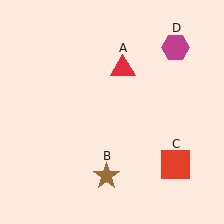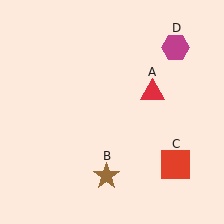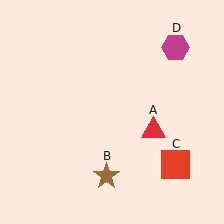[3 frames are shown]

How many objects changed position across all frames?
1 object changed position: red triangle (object A).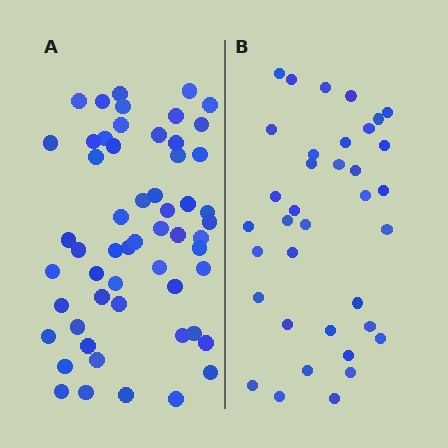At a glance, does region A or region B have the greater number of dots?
Region A (the left region) has more dots.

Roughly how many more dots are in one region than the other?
Region A has approximately 20 more dots than region B.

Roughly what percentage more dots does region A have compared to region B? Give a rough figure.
About 55% more.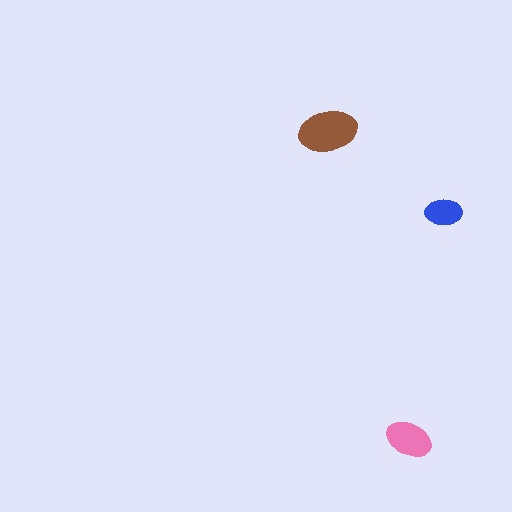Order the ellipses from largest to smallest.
the brown one, the pink one, the blue one.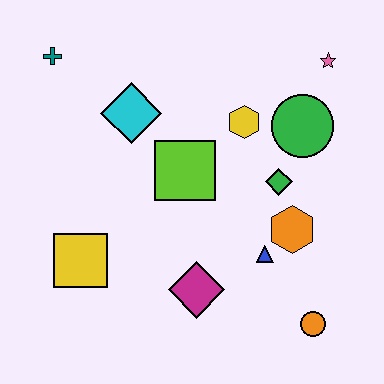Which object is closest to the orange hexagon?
The blue triangle is closest to the orange hexagon.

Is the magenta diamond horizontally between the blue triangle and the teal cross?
Yes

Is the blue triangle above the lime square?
No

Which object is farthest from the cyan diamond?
The orange circle is farthest from the cyan diamond.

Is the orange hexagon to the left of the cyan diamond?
No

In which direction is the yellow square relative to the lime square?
The yellow square is to the left of the lime square.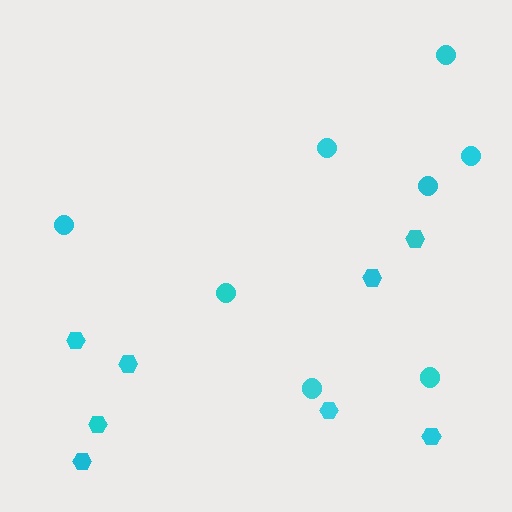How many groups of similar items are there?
There are 2 groups: one group of hexagons (8) and one group of circles (8).